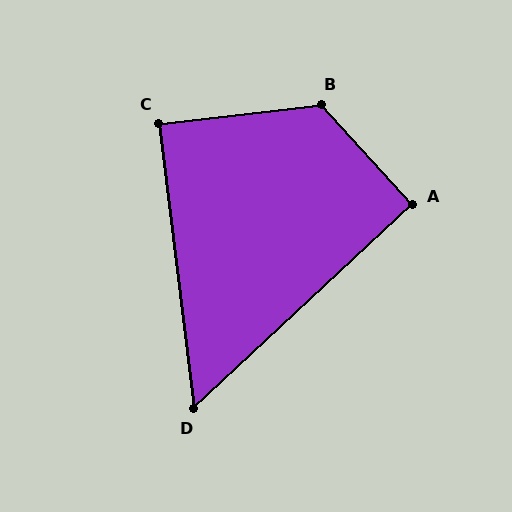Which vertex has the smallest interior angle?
D, at approximately 54 degrees.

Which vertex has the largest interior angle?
B, at approximately 126 degrees.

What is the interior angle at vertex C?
Approximately 89 degrees (approximately right).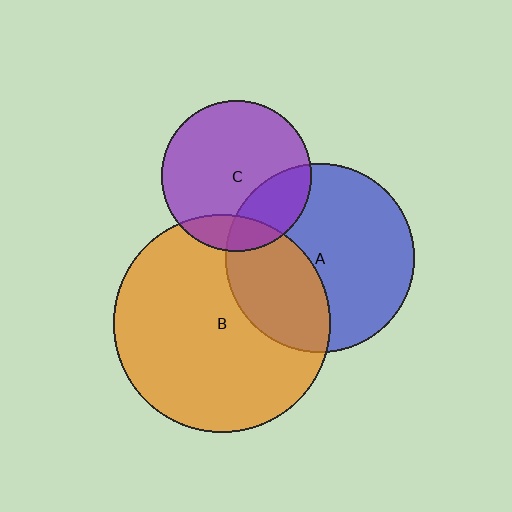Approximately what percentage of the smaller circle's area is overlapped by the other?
Approximately 25%.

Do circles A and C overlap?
Yes.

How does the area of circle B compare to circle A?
Approximately 1.3 times.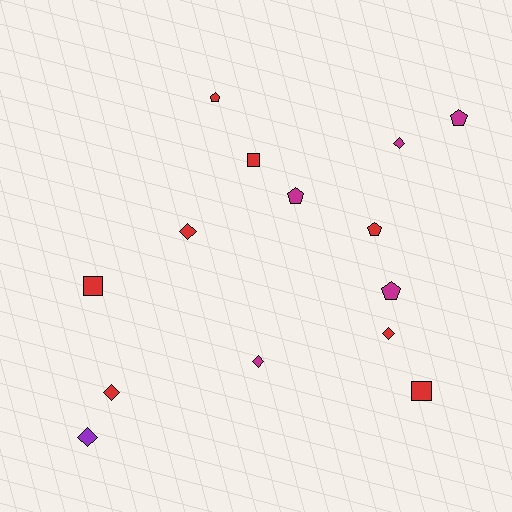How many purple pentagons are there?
There are no purple pentagons.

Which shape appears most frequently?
Diamond, with 6 objects.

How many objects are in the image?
There are 14 objects.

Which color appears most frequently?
Red, with 8 objects.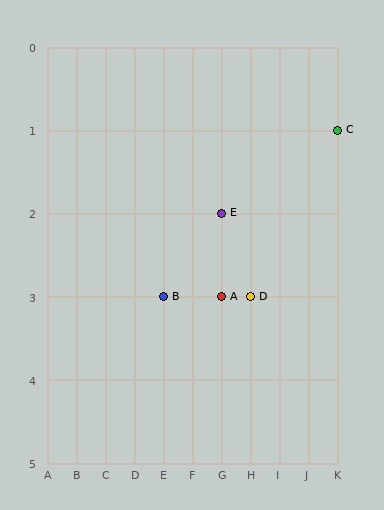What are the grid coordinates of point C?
Point C is at grid coordinates (K, 1).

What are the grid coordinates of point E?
Point E is at grid coordinates (G, 2).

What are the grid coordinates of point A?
Point A is at grid coordinates (G, 3).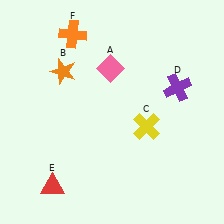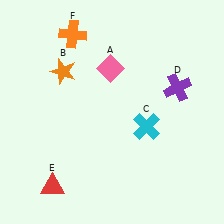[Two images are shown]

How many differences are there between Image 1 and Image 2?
There is 1 difference between the two images.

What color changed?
The cross (C) changed from yellow in Image 1 to cyan in Image 2.